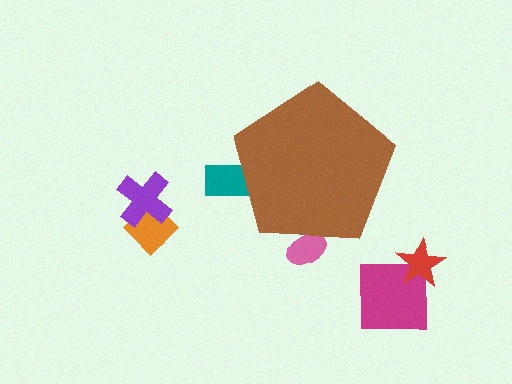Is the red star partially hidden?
No, the red star is fully visible.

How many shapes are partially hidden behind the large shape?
2 shapes are partially hidden.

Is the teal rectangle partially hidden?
Yes, the teal rectangle is partially hidden behind the brown pentagon.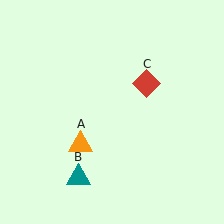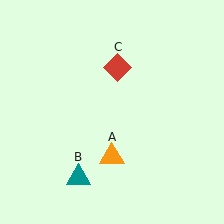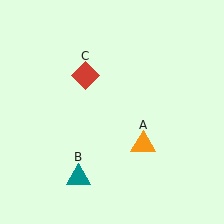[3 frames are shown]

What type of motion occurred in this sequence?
The orange triangle (object A), red diamond (object C) rotated counterclockwise around the center of the scene.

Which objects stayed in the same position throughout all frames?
Teal triangle (object B) remained stationary.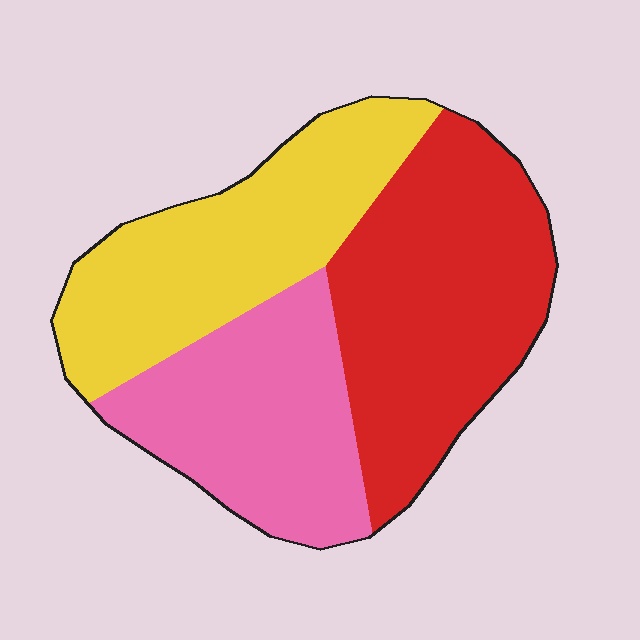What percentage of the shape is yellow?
Yellow covers roughly 30% of the shape.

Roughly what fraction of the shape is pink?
Pink covers roughly 30% of the shape.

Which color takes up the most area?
Red, at roughly 40%.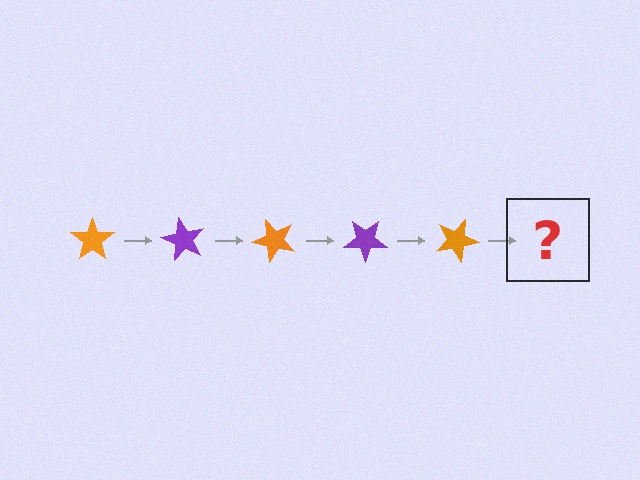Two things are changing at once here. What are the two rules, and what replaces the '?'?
The two rules are that it rotates 60 degrees each step and the color cycles through orange and purple. The '?' should be a purple star, rotated 300 degrees from the start.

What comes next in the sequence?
The next element should be a purple star, rotated 300 degrees from the start.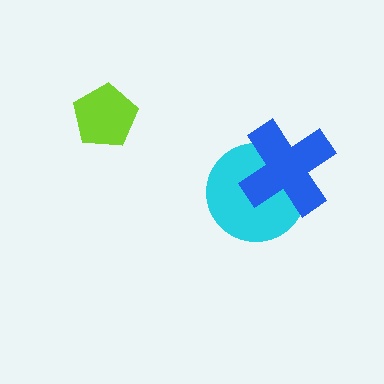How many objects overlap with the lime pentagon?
0 objects overlap with the lime pentagon.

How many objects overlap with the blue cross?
1 object overlaps with the blue cross.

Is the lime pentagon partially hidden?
No, no other shape covers it.